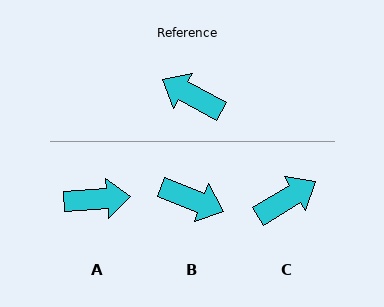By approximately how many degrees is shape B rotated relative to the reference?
Approximately 173 degrees clockwise.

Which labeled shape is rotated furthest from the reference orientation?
B, about 173 degrees away.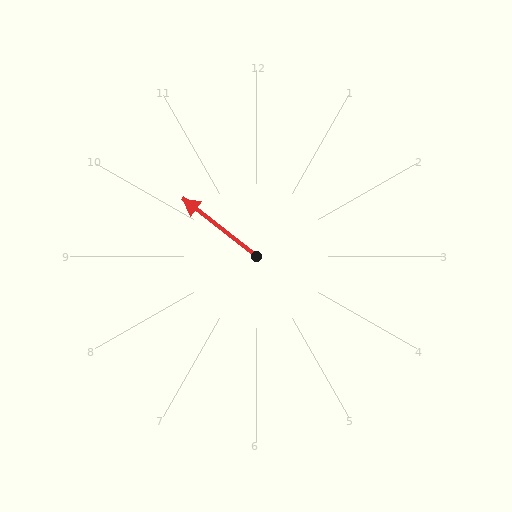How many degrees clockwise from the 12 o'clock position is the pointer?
Approximately 308 degrees.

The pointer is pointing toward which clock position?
Roughly 10 o'clock.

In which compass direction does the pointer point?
Northwest.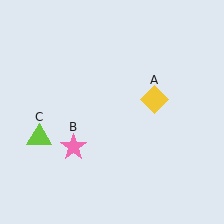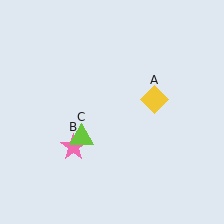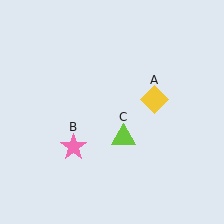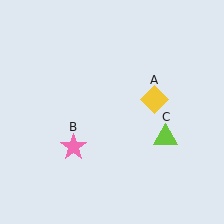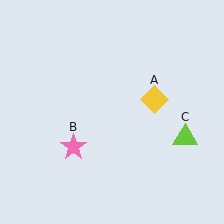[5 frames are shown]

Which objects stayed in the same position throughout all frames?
Yellow diamond (object A) and pink star (object B) remained stationary.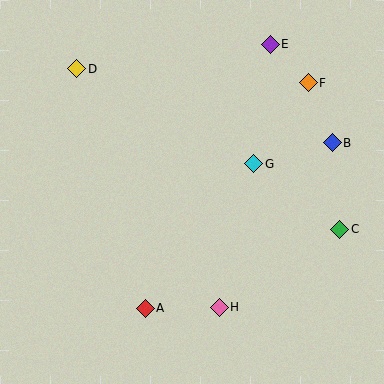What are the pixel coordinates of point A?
Point A is at (145, 308).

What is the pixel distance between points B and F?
The distance between B and F is 64 pixels.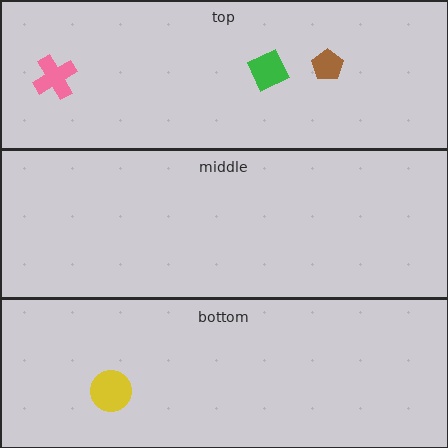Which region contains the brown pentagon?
The top region.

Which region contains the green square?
The top region.